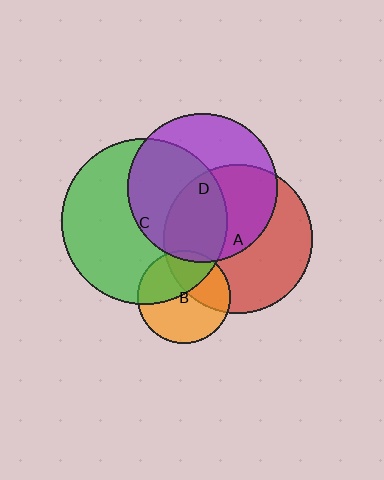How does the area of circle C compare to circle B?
Approximately 3.2 times.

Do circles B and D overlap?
Yes.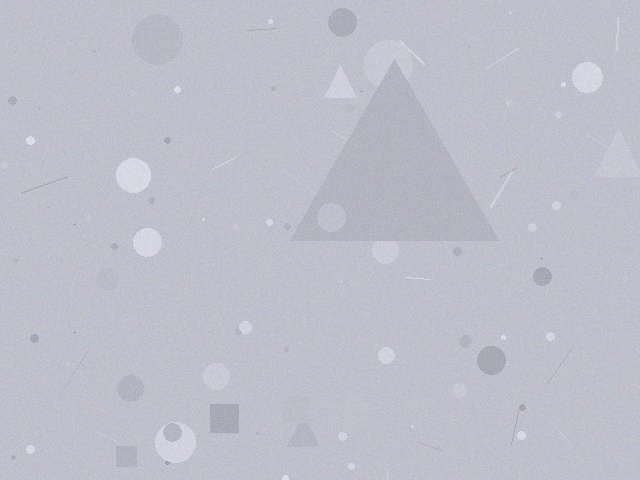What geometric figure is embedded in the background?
A triangle is embedded in the background.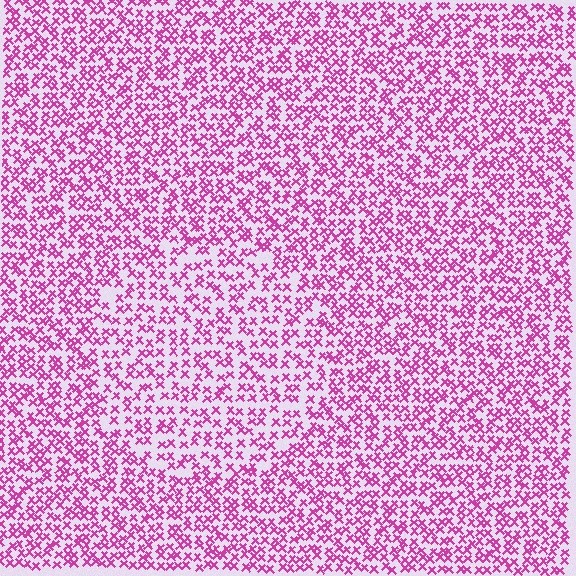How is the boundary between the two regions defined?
The boundary is defined by a change in element density (approximately 1.4x ratio). All elements are the same color, size, and shape.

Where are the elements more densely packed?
The elements are more densely packed outside the circle boundary.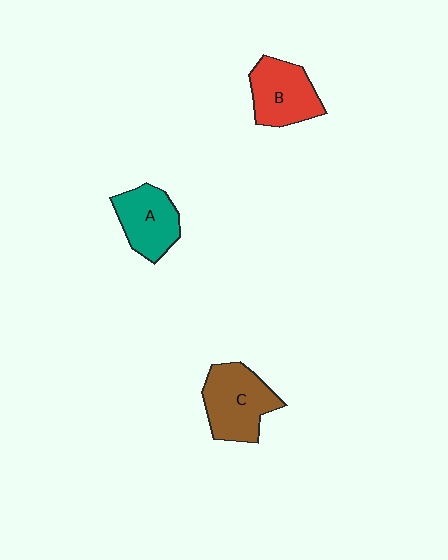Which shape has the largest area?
Shape C (brown).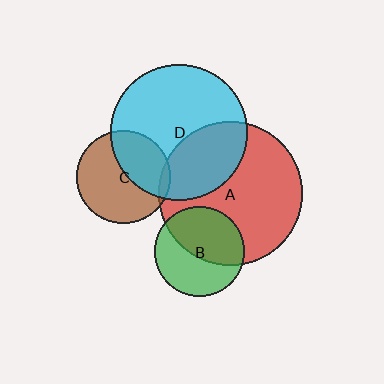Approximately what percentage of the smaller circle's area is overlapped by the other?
Approximately 40%.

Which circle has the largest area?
Circle A (red).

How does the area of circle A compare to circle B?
Approximately 2.6 times.